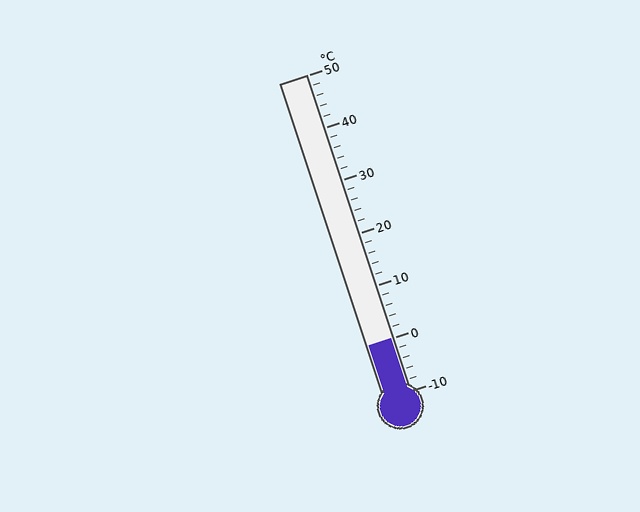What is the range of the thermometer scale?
The thermometer scale ranges from -10°C to 50°C.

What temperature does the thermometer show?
The thermometer shows approximately 0°C.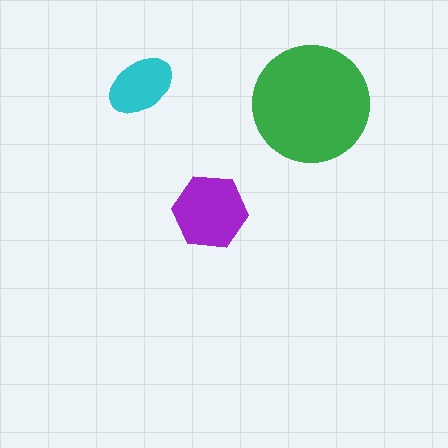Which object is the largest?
The green circle.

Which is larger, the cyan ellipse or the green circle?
The green circle.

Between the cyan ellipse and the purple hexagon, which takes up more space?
The purple hexagon.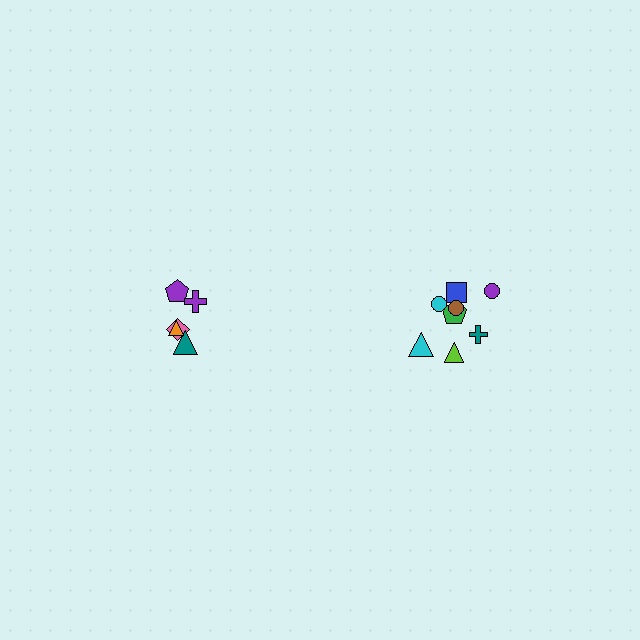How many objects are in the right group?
There are 8 objects.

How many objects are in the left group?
There are 5 objects.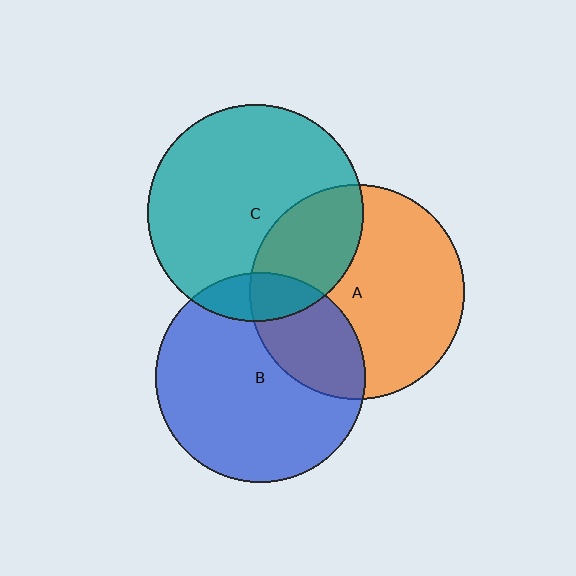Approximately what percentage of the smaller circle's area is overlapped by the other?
Approximately 30%.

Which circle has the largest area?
Circle C (teal).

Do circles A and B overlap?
Yes.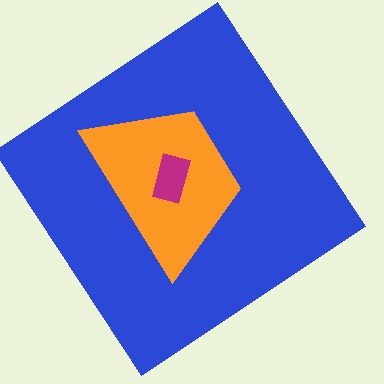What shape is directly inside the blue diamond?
The orange trapezoid.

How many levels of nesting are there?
3.